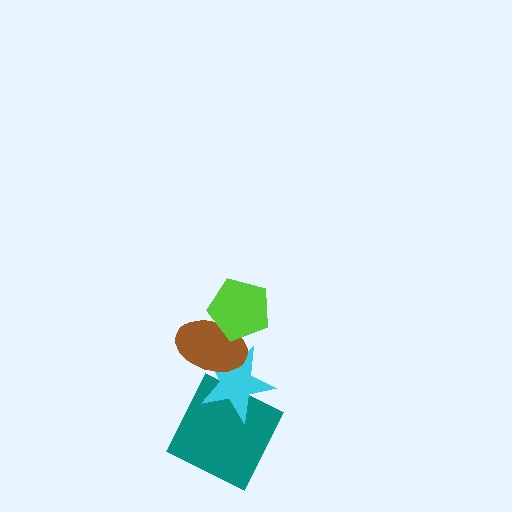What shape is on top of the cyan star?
The brown ellipse is on top of the cyan star.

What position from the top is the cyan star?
The cyan star is 3rd from the top.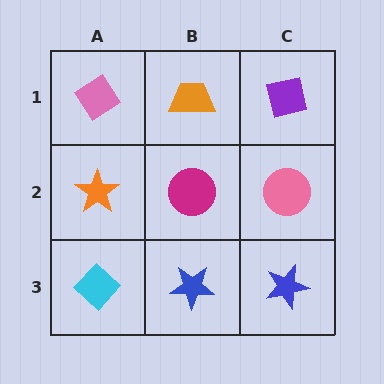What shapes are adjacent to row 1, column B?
A magenta circle (row 2, column B), a pink diamond (row 1, column A), a purple square (row 1, column C).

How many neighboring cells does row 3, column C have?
2.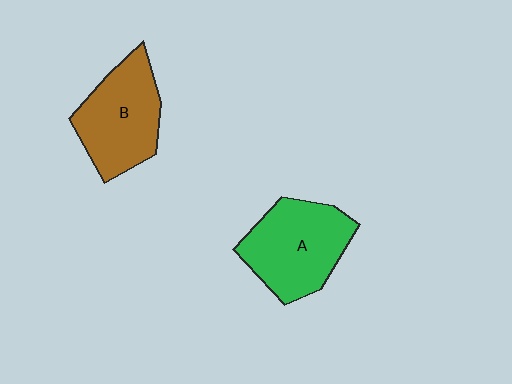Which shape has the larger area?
Shape A (green).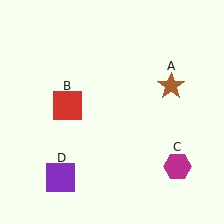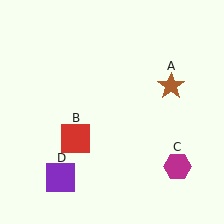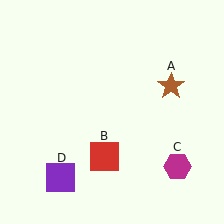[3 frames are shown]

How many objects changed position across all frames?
1 object changed position: red square (object B).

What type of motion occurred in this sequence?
The red square (object B) rotated counterclockwise around the center of the scene.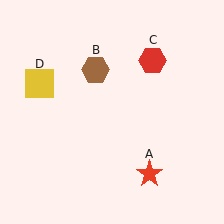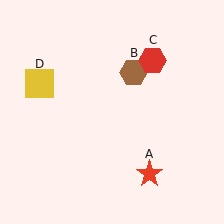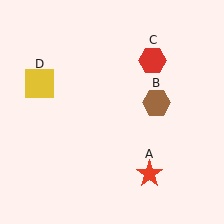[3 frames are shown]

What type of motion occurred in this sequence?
The brown hexagon (object B) rotated clockwise around the center of the scene.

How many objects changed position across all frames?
1 object changed position: brown hexagon (object B).